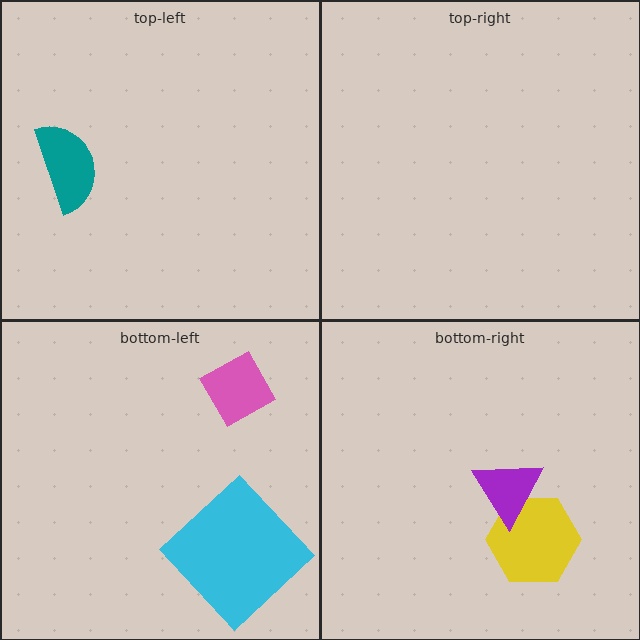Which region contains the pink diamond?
The bottom-left region.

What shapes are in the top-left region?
The teal semicircle.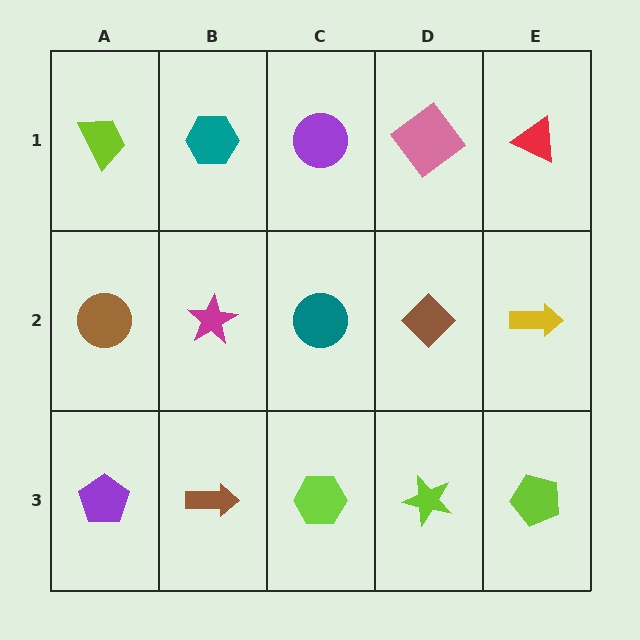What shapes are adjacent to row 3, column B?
A magenta star (row 2, column B), a purple pentagon (row 3, column A), a lime hexagon (row 3, column C).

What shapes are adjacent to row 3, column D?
A brown diamond (row 2, column D), a lime hexagon (row 3, column C), a lime pentagon (row 3, column E).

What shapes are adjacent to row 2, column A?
A lime trapezoid (row 1, column A), a purple pentagon (row 3, column A), a magenta star (row 2, column B).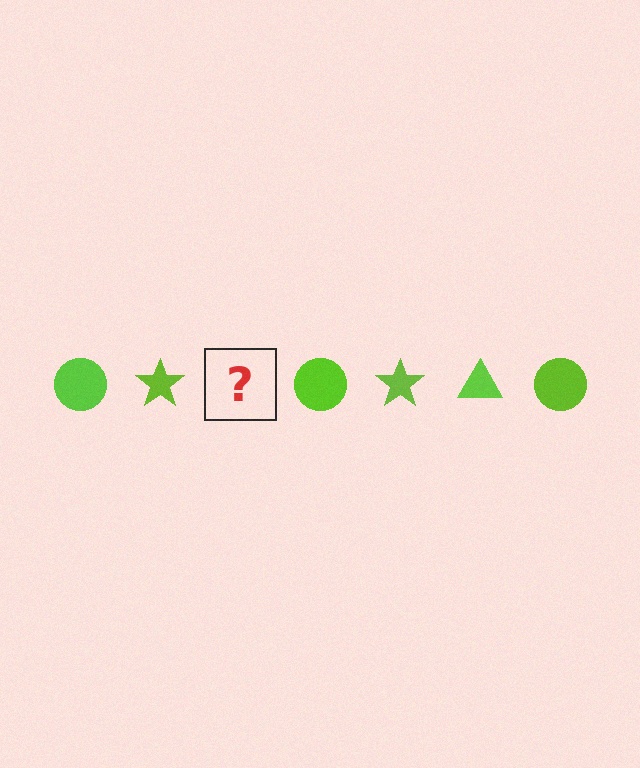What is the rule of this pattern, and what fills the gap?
The rule is that the pattern cycles through circle, star, triangle shapes in lime. The gap should be filled with a lime triangle.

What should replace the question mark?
The question mark should be replaced with a lime triangle.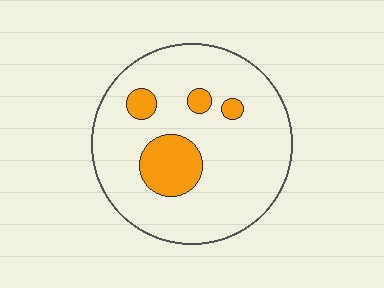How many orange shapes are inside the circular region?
4.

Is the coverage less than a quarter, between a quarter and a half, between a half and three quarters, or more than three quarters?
Less than a quarter.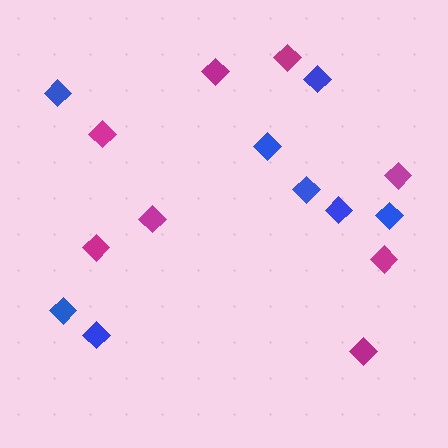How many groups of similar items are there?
There are 2 groups: one group of blue diamonds (8) and one group of magenta diamonds (8).